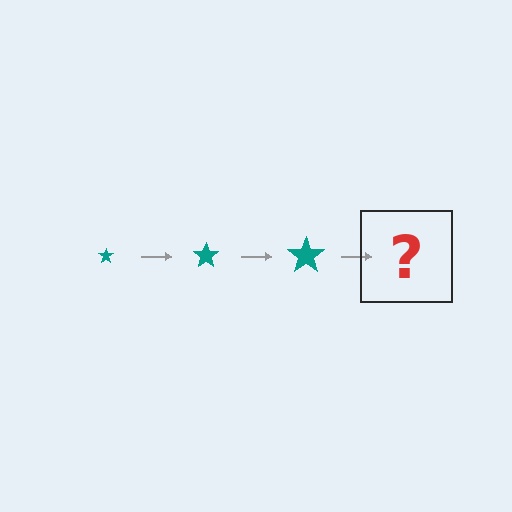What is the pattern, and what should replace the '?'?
The pattern is that the star gets progressively larger each step. The '?' should be a teal star, larger than the previous one.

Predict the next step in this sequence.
The next step is a teal star, larger than the previous one.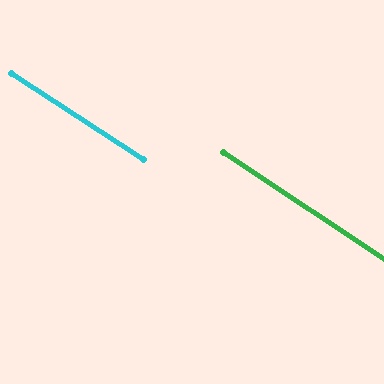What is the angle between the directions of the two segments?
Approximately 0 degrees.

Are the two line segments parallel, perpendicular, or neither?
Parallel — their directions differ by only 0.4°.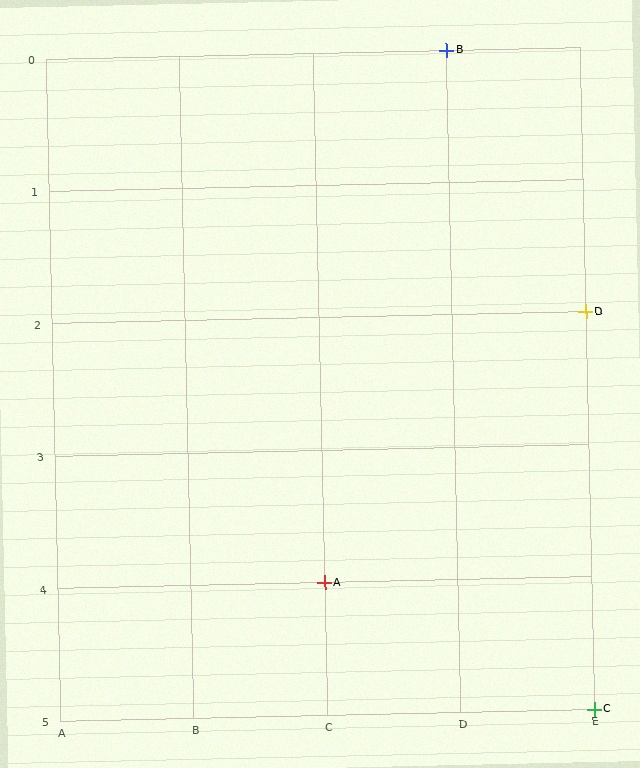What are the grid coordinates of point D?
Point D is at grid coordinates (E, 2).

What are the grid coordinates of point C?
Point C is at grid coordinates (E, 5).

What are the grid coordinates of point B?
Point B is at grid coordinates (D, 0).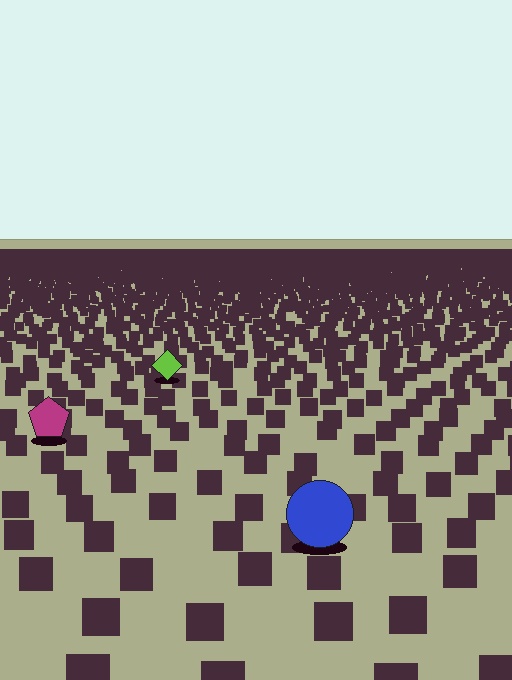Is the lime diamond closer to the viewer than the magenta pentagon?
No. The magenta pentagon is closer — you can tell from the texture gradient: the ground texture is coarser near it.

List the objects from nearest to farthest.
From nearest to farthest: the blue circle, the magenta pentagon, the lime diamond.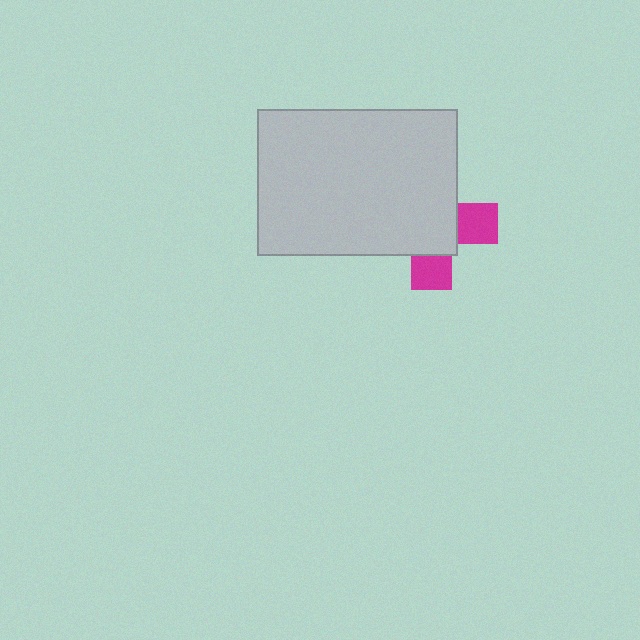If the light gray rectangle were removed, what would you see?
You would see the complete magenta cross.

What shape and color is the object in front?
The object in front is a light gray rectangle.